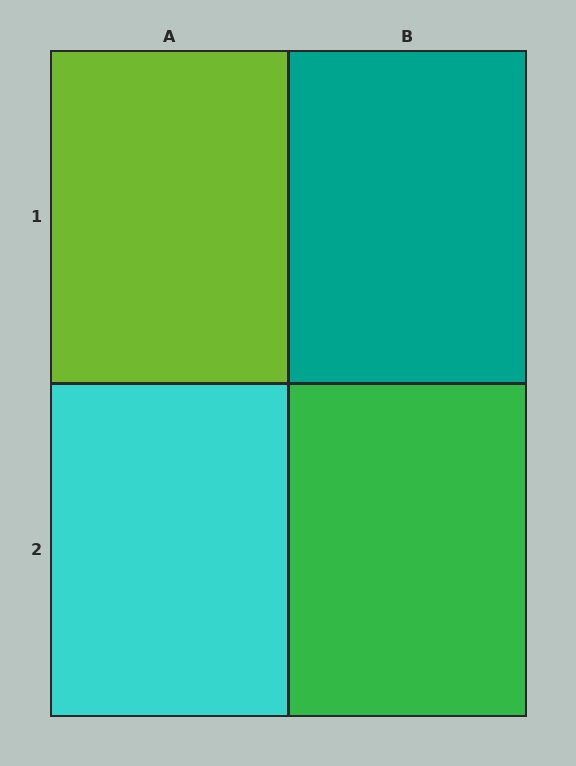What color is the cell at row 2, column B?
Green.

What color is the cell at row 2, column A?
Cyan.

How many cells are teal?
1 cell is teal.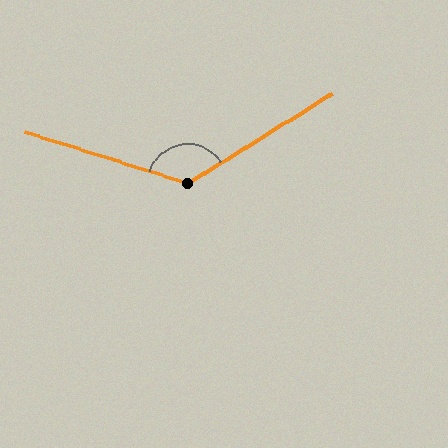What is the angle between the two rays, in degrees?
Approximately 131 degrees.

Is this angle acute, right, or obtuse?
It is obtuse.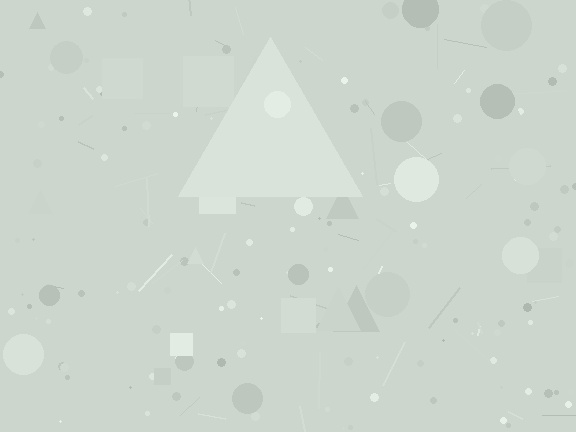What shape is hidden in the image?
A triangle is hidden in the image.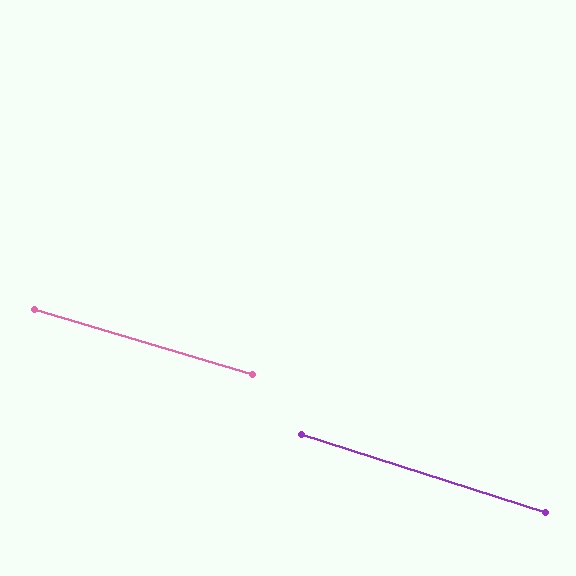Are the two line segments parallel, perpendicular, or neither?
Parallel — their directions differ by only 1.2°.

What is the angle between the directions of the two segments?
Approximately 1 degree.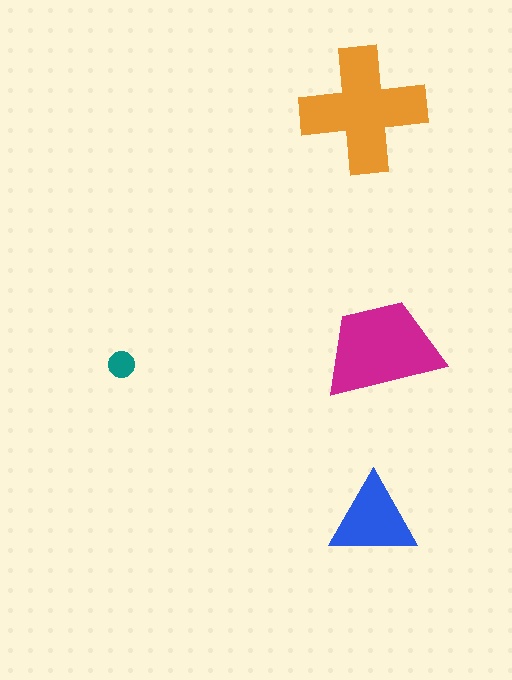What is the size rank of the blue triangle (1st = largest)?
3rd.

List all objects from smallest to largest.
The teal circle, the blue triangle, the magenta trapezoid, the orange cross.